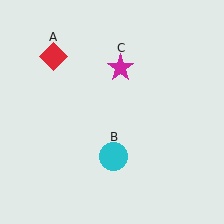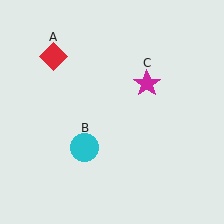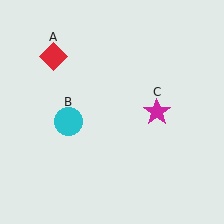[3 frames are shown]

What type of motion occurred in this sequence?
The cyan circle (object B), magenta star (object C) rotated clockwise around the center of the scene.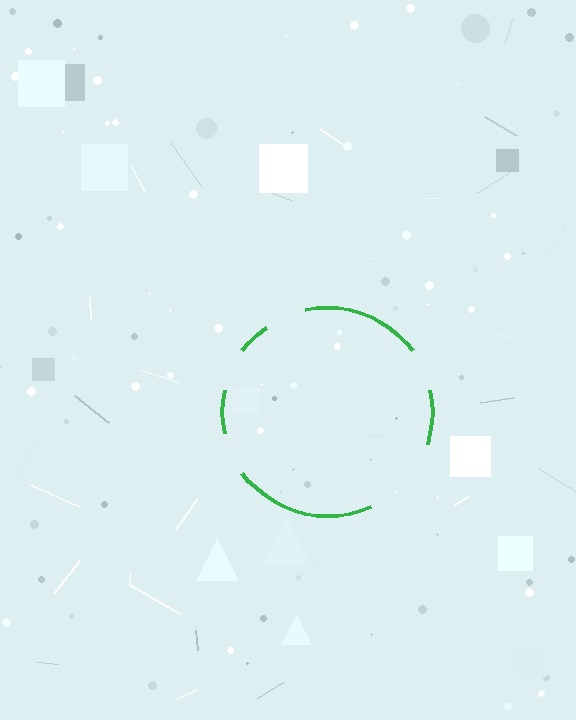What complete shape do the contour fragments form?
The contour fragments form a circle.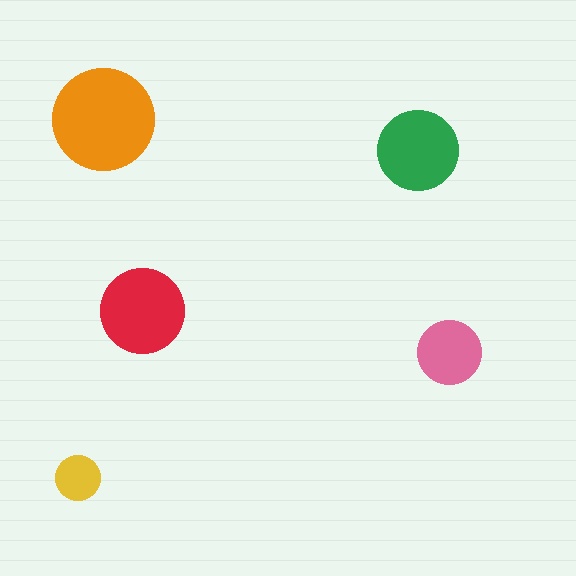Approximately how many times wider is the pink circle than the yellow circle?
About 1.5 times wider.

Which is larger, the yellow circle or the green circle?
The green one.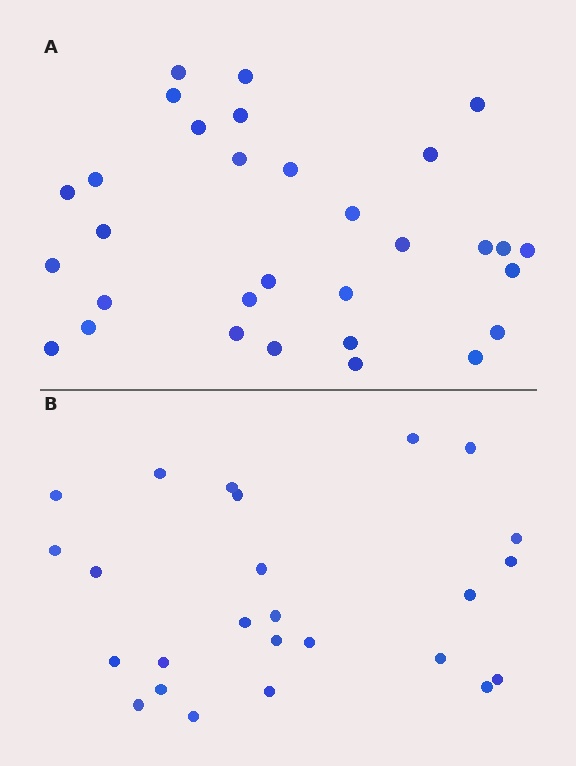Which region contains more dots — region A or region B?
Region A (the top region) has more dots.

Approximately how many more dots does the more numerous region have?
Region A has about 6 more dots than region B.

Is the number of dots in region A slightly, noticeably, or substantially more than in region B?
Region A has only slightly more — the two regions are fairly close. The ratio is roughly 1.2 to 1.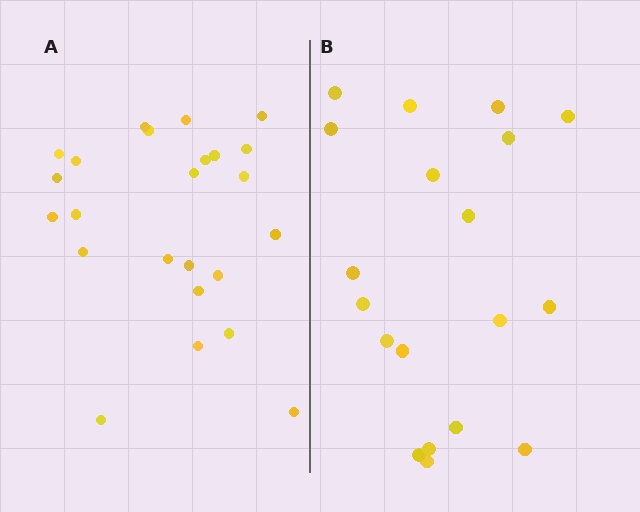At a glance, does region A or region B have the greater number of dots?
Region A (the left region) has more dots.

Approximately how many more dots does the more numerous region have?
Region A has about 5 more dots than region B.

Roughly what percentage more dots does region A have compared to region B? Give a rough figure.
About 25% more.